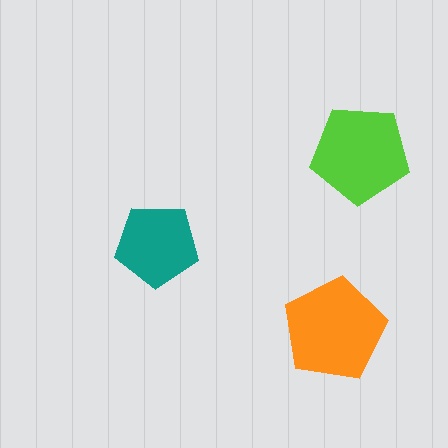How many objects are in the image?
There are 3 objects in the image.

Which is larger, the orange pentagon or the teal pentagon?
The orange one.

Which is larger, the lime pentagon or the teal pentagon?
The lime one.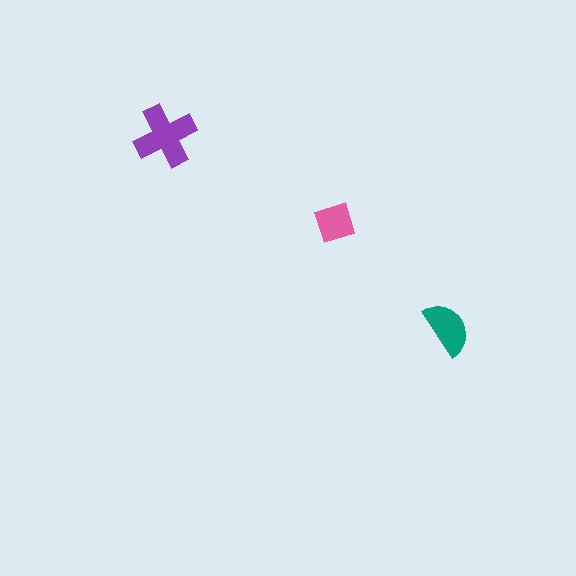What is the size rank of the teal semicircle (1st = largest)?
2nd.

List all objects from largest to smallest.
The purple cross, the teal semicircle, the pink square.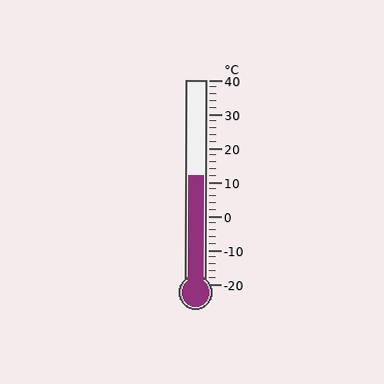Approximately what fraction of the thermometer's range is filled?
The thermometer is filled to approximately 55% of its range.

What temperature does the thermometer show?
The thermometer shows approximately 12°C.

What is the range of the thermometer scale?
The thermometer scale ranges from -20°C to 40°C.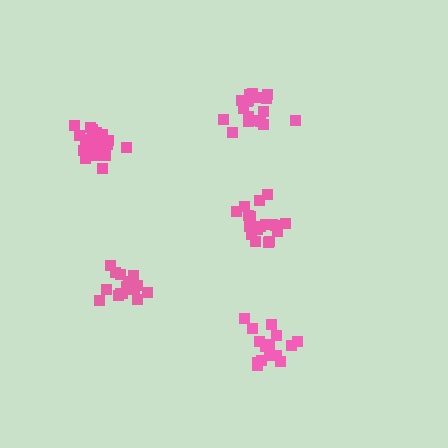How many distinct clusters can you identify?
There are 5 distinct clusters.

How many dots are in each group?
Group 1: 21 dots, Group 2: 16 dots, Group 3: 16 dots, Group 4: 19 dots, Group 5: 18 dots (90 total).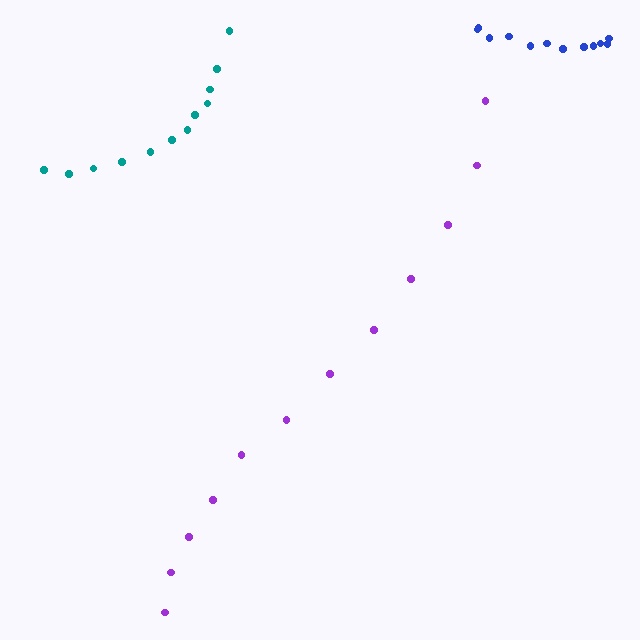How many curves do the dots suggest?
There are 3 distinct paths.